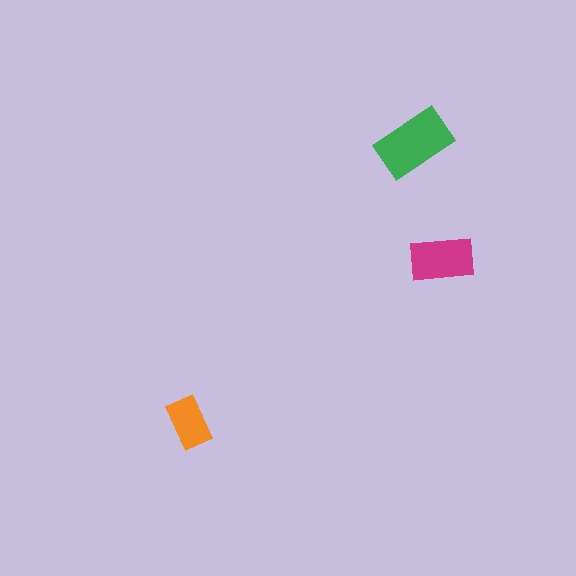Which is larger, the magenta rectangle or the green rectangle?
The green one.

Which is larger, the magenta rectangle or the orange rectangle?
The magenta one.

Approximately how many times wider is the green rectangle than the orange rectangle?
About 1.5 times wider.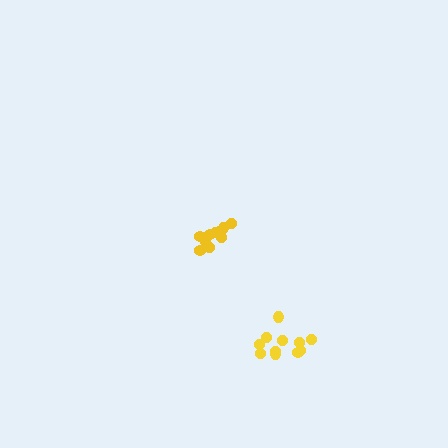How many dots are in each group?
Group 1: 10 dots, Group 2: 11 dots (21 total).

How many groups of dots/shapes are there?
There are 2 groups.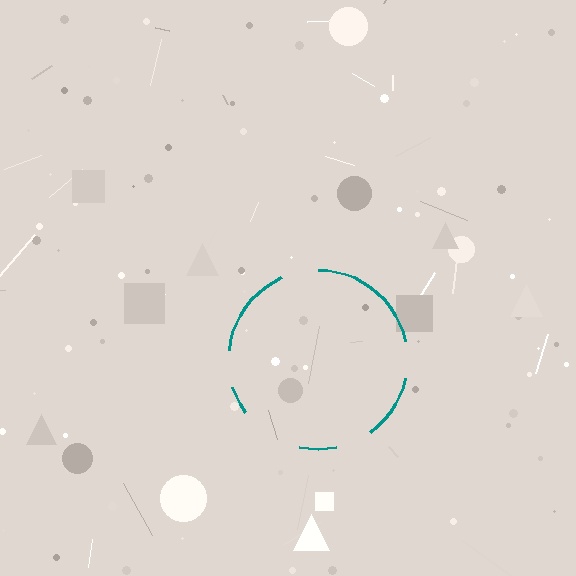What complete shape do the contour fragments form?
The contour fragments form a circle.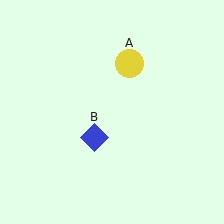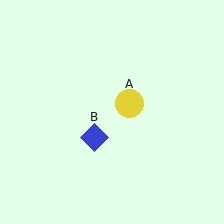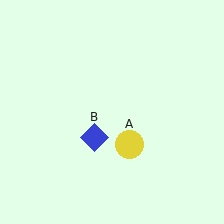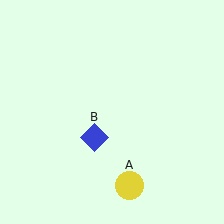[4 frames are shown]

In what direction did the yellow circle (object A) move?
The yellow circle (object A) moved down.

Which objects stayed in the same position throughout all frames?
Blue diamond (object B) remained stationary.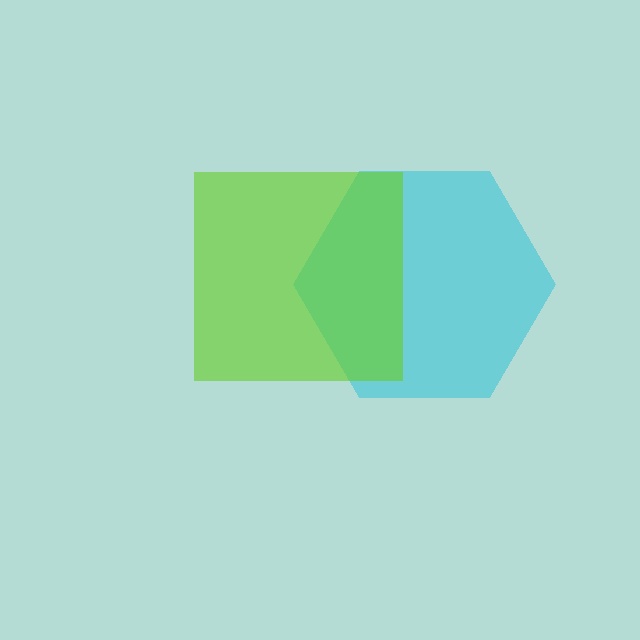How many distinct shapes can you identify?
There are 2 distinct shapes: a cyan hexagon, a lime square.